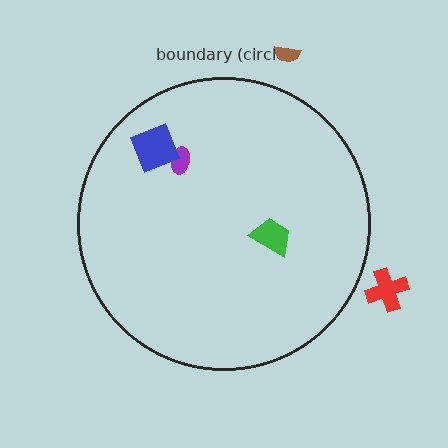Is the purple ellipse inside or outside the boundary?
Inside.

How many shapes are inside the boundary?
3 inside, 2 outside.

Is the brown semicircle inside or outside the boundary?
Outside.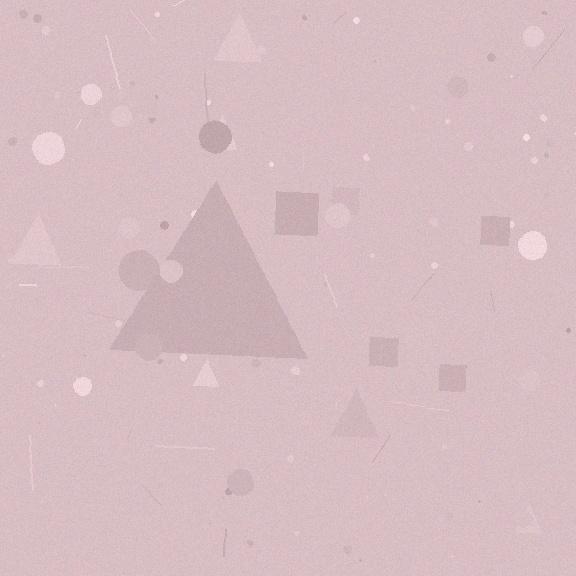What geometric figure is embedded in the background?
A triangle is embedded in the background.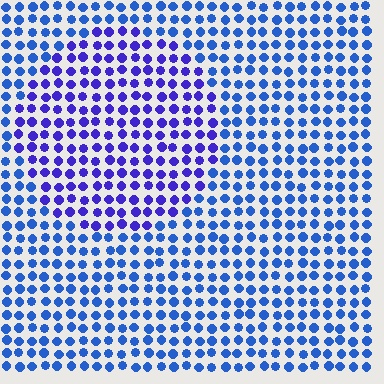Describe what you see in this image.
The image is filled with small blue elements in a uniform arrangement. A circle-shaped region is visible where the elements are tinted to a slightly different hue, forming a subtle color boundary.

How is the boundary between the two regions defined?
The boundary is defined purely by a slight shift in hue (about 31 degrees). Spacing, size, and orientation are identical on both sides.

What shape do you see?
I see a circle.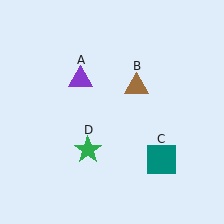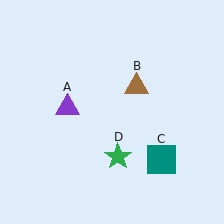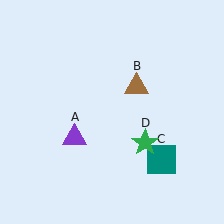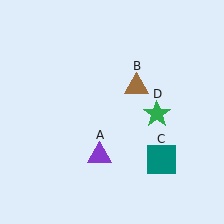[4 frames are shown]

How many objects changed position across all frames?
2 objects changed position: purple triangle (object A), green star (object D).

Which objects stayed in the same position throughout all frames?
Brown triangle (object B) and teal square (object C) remained stationary.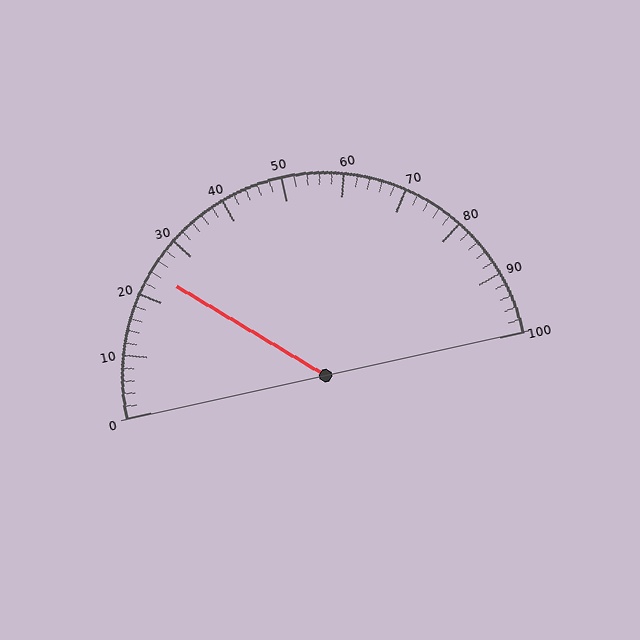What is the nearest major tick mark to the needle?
The nearest major tick mark is 20.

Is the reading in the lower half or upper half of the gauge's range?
The reading is in the lower half of the range (0 to 100).